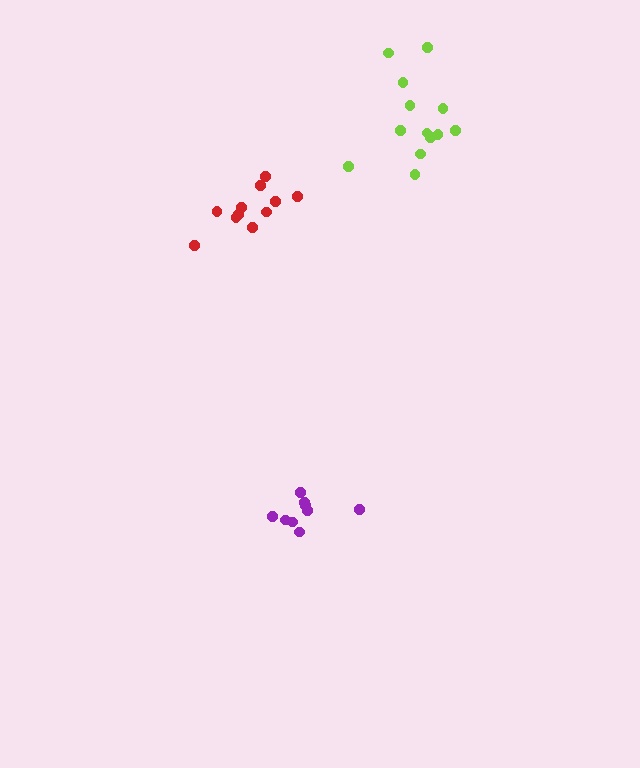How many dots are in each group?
Group 1: 11 dots, Group 2: 9 dots, Group 3: 13 dots (33 total).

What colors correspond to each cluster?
The clusters are colored: red, purple, lime.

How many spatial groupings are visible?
There are 3 spatial groupings.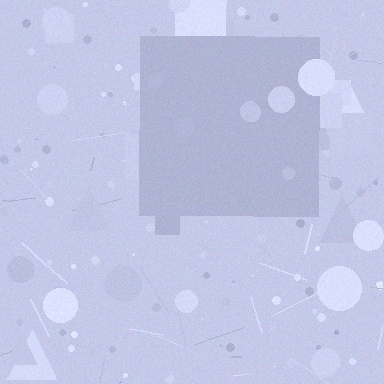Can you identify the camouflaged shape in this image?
The camouflaged shape is a square.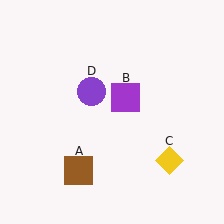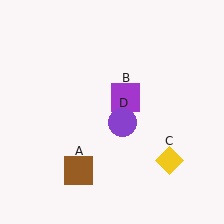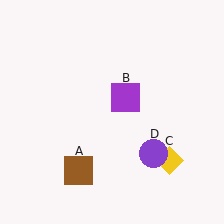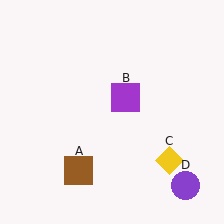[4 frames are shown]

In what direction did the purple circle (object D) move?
The purple circle (object D) moved down and to the right.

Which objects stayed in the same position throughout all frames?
Brown square (object A) and purple square (object B) and yellow diamond (object C) remained stationary.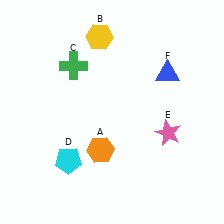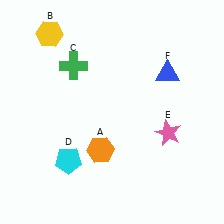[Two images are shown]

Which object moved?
The yellow hexagon (B) moved left.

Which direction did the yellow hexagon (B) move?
The yellow hexagon (B) moved left.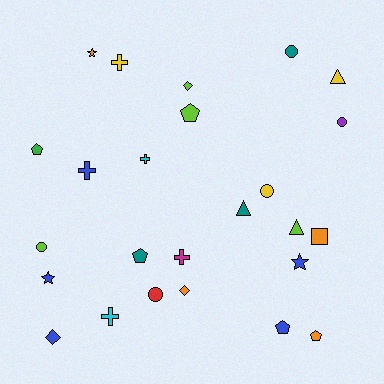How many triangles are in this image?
There are 3 triangles.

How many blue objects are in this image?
There are 5 blue objects.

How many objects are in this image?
There are 25 objects.